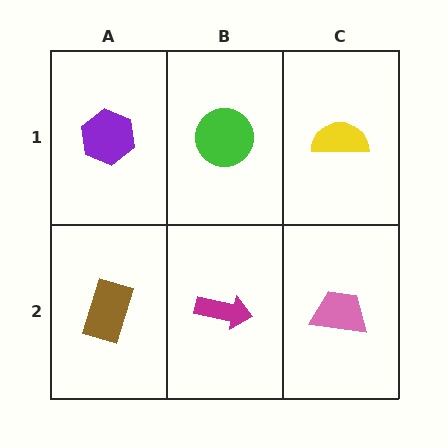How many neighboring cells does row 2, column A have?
2.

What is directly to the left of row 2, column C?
A magenta arrow.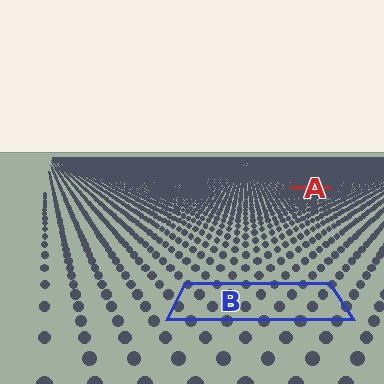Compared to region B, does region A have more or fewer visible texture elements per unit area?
Region A has more texture elements per unit area — they are packed more densely because it is farther away.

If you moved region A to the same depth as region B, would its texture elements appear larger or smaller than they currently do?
They would appear larger. At a closer depth, the same texture elements are projected at a bigger on-screen size.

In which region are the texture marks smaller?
The texture marks are smaller in region A, because it is farther away.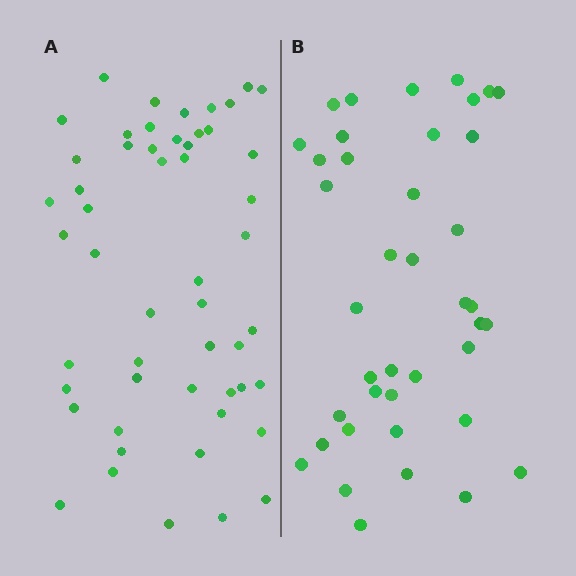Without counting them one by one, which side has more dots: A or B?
Region A (the left region) has more dots.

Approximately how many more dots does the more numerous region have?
Region A has roughly 12 or so more dots than region B.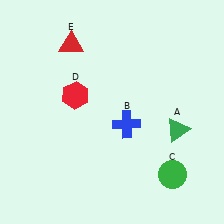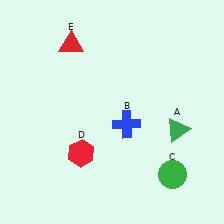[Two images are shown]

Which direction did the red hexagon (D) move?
The red hexagon (D) moved down.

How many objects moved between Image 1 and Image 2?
1 object moved between the two images.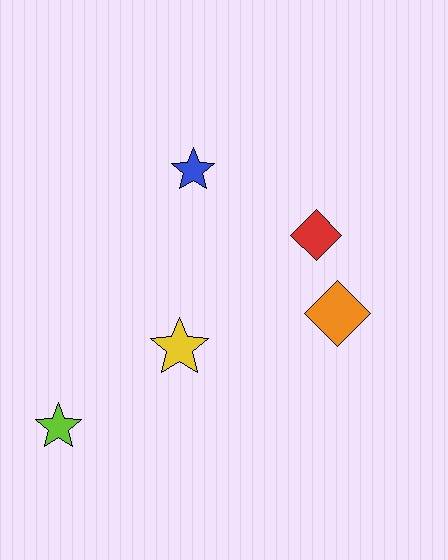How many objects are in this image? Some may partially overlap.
There are 5 objects.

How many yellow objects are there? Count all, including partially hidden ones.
There is 1 yellow object.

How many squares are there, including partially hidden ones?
There are no squares.